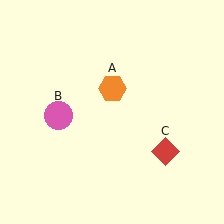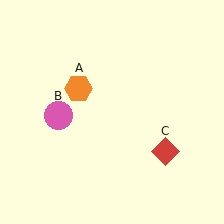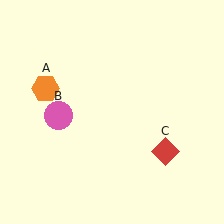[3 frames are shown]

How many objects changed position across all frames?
1 object changed position: orange hexagon (object A).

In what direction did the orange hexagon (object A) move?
The orange hexagon (object A) moved left.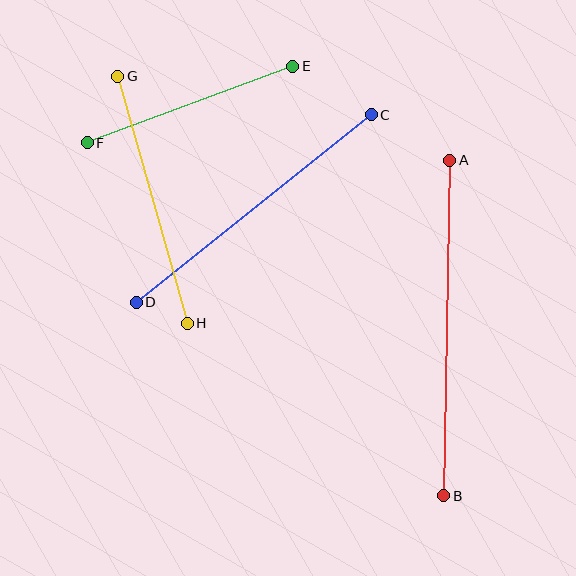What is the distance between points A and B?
The distance is approximately 335 pixels.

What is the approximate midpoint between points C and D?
The midpoint is at approximately (254, 209) pixels.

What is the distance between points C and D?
The distance is approximately 301 pixels.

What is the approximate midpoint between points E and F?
The midpoint is at approximately (190, 104) pixels.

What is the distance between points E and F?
The distance is approximately 220 pixels.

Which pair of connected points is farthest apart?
Points A and B are farthest apart.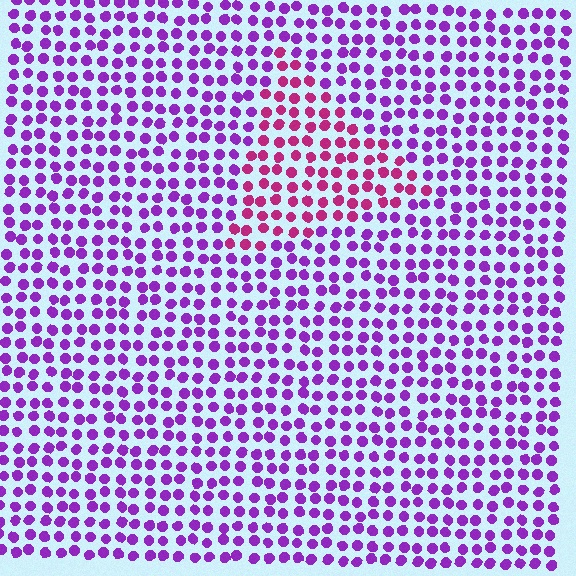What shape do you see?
I see a triangle.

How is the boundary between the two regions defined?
The boundary is defined purely by a slight shift in hue (about 42 degrees). Spacing, size, and orientation are identical on both sides.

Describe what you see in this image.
The image is filled with small purple elements in a uniform arrangement. A triangle-shaped region is visible where the elements are tinted to a slightly different hue, forming a subtle color boundary.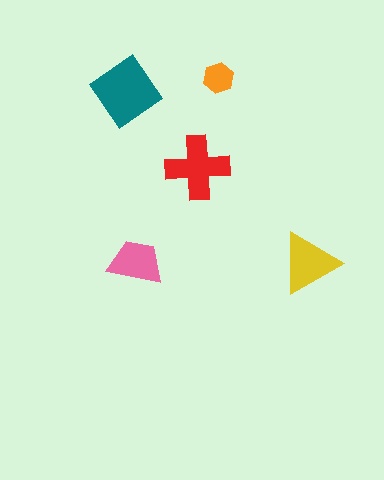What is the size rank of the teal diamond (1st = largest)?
1st.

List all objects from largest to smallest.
The teal diamond, the red cross, the yellow triangle, the pink trapezoid, the orange hexagon.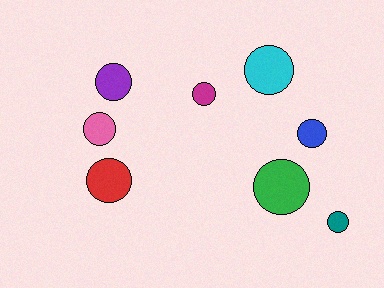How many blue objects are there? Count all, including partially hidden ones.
There is 1 blue object.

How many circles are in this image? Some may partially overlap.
There are 8 circles.